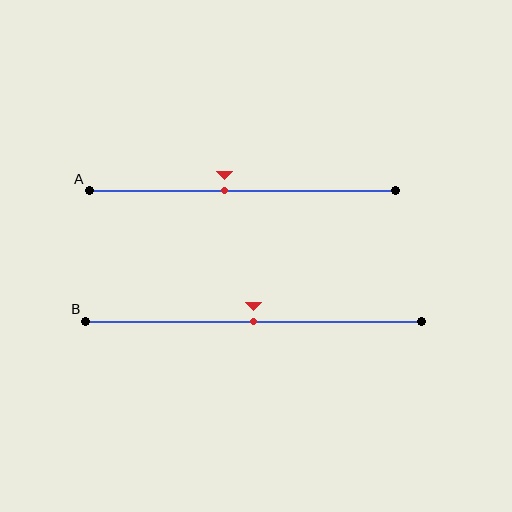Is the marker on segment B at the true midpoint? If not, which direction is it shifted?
Yes, the marker on segment B is at the true midpoint.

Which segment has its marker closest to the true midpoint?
Segment B has its marker closest to the true midpoint.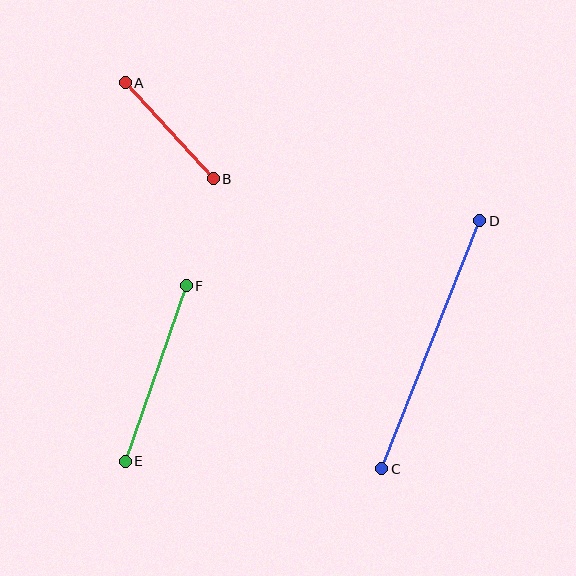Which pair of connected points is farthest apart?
Points C and D are farthest apart.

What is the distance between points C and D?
The distance is approximately 267 pixels.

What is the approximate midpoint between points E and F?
The midpoint is at approximately (156, 373) pixels.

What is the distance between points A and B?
The distance is approximately 130 pixels.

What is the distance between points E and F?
The distance is approximately 186 pixels.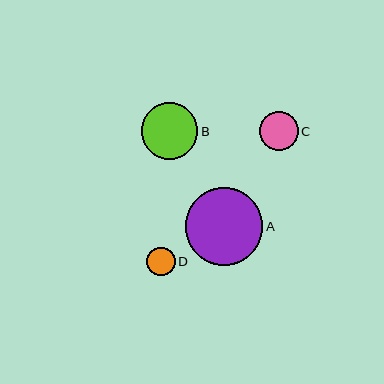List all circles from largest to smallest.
From largest to smallest: A, B, C, D.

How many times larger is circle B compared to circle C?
Circle B is approximately 1.5 times the size of circle C.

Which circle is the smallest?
Circle D is the smallest with a size of approximately 28 pixels.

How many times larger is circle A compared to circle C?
Circle A is approximately 2.0 times the size of circle C.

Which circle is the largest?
Circle A is the largest with a size of approximately 77 pixels.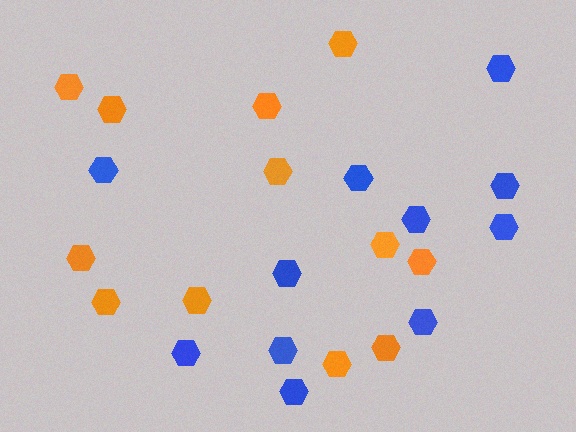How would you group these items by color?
There are 2 groups: one group of blue hexagons (11) and one group of orange hexagons (12).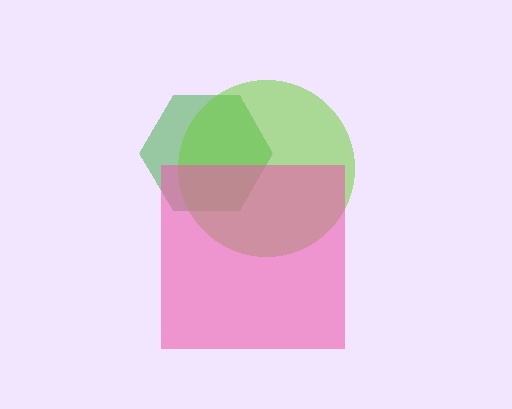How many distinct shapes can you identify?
There are 3 distinct shapes: a green hexagon, a lime circle, a pink square.